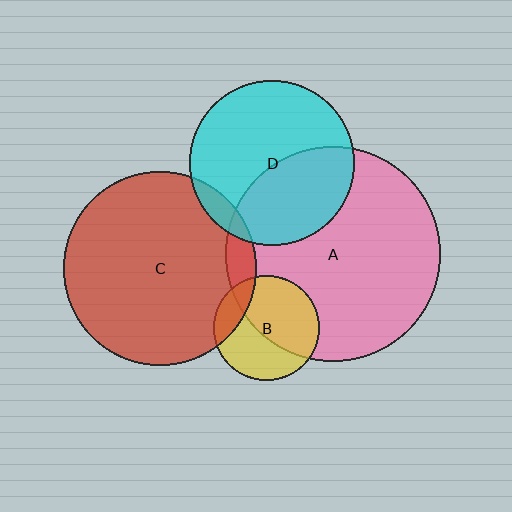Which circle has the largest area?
Circle A (pink).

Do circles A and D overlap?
Yes.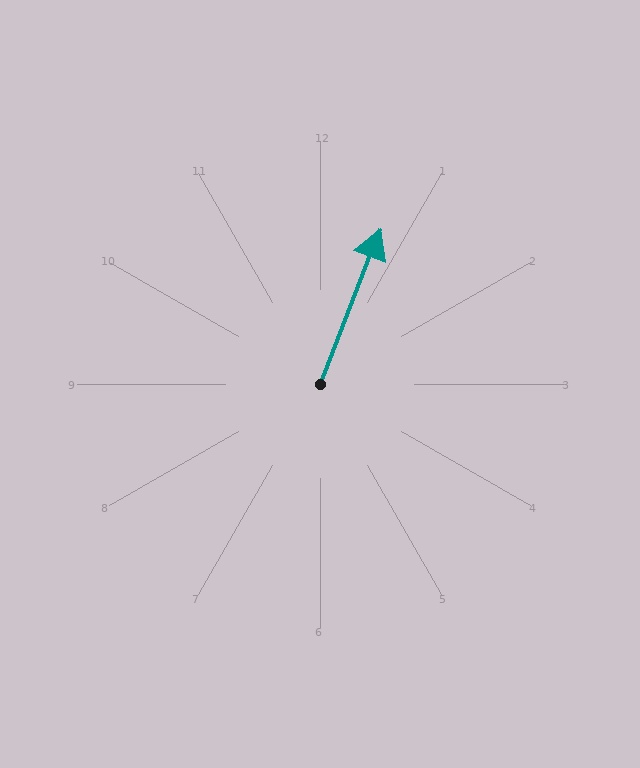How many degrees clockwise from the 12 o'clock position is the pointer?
Approximately 21 degrees.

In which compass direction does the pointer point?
North.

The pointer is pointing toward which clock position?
Roughly 1 o'clock.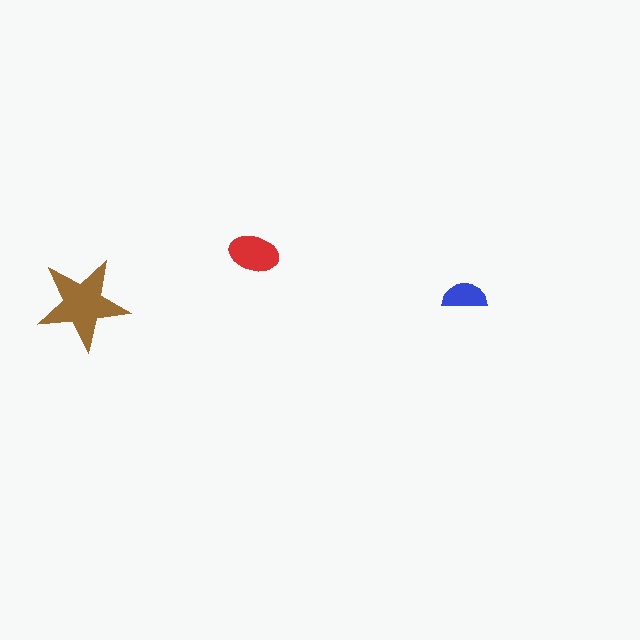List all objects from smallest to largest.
The blue semicircle, the red ellipse, the brown star.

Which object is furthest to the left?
The brown star is leftmost.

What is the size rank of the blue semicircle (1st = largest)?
3rd.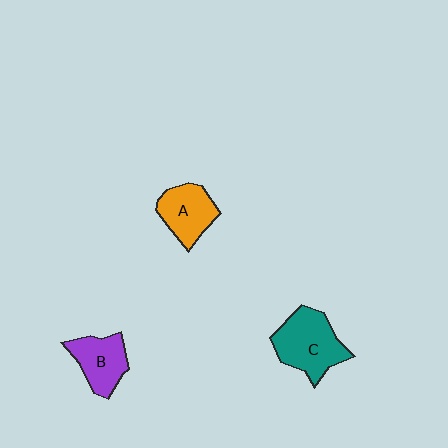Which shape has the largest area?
Shape C (teal).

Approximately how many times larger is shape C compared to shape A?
Approximately 1.4 times.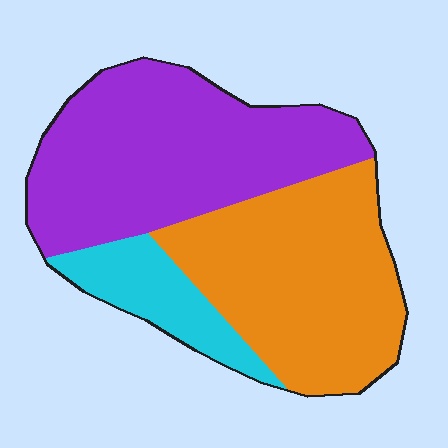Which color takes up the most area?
Purple, at roughly 45%.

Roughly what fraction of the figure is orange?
Orange takes up about two fifths (2/5) of the figure.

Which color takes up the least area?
Cyan, at roughly 15%.